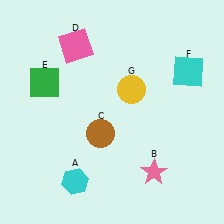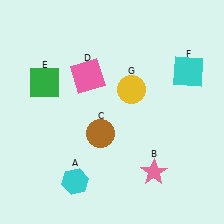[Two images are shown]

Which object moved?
The pink square (D) moved down.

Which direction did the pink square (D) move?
The pink square (D) moved down.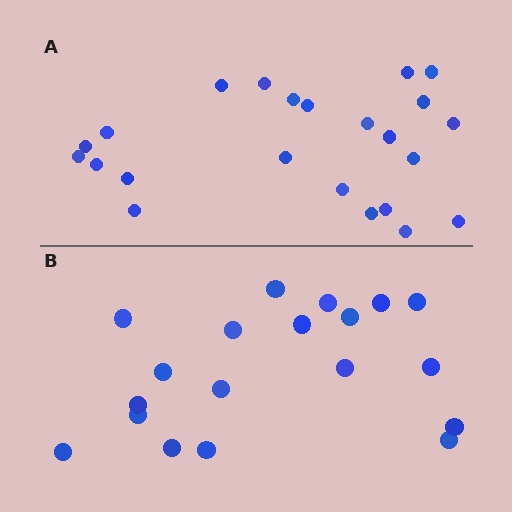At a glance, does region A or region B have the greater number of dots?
Region A (the top region) has more dots.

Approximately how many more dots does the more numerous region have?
Region A has about 4 more dots than region B.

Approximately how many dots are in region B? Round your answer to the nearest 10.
About 20 dots. (The exact count is 19, which rounds to 20.)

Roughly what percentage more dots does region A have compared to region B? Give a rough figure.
About 20% more.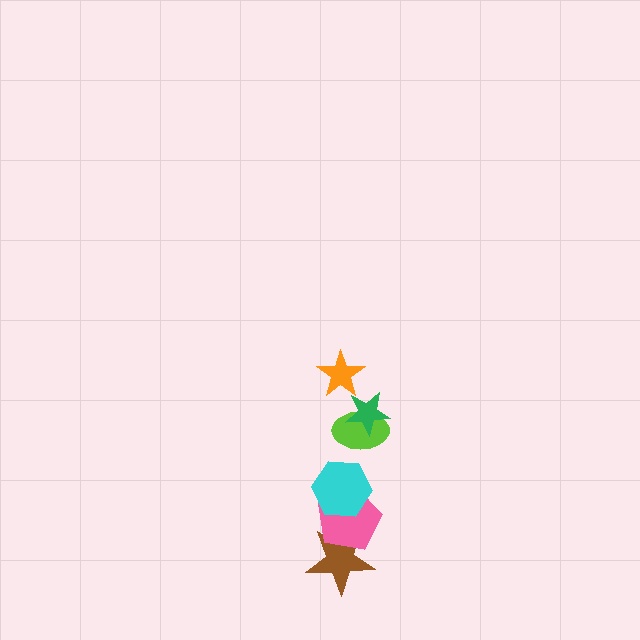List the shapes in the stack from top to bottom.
From top to bottom: the orange star, the green star, the lime ellipse, the cyan hexagon, the pink pentagon, the brown star.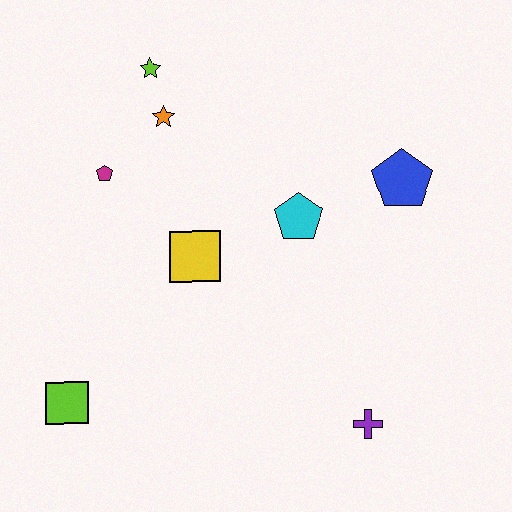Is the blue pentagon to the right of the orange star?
Yes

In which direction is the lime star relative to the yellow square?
The lime star is above the yellow square.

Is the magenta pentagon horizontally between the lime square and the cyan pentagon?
Yes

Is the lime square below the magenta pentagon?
Yes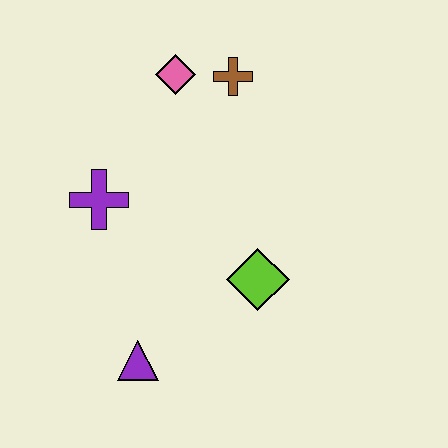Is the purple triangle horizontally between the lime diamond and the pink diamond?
No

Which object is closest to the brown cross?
The pink diamond is closest to the brown cross.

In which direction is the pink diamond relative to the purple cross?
The pink diamond is above the purple cross.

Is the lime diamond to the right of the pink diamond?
Yes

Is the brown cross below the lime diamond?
No